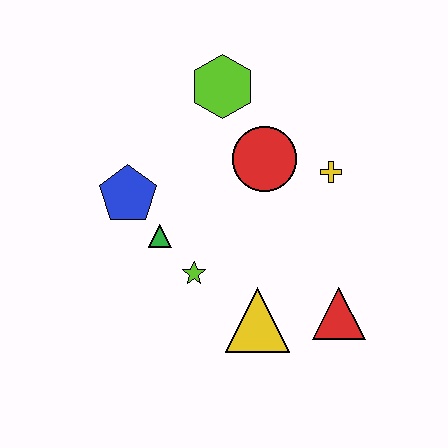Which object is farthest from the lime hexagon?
The red triangle is farthest from the lime hexagon.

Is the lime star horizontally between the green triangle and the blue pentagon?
No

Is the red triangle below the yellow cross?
Yes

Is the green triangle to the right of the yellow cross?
No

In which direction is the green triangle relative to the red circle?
The green triangle is to the left of the red circle.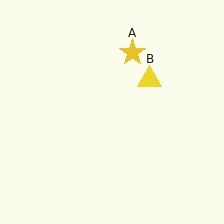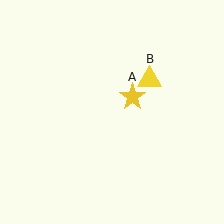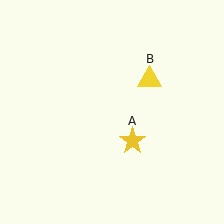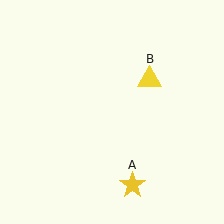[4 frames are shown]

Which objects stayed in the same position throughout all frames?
Yellow triangle (object B) remained stationary.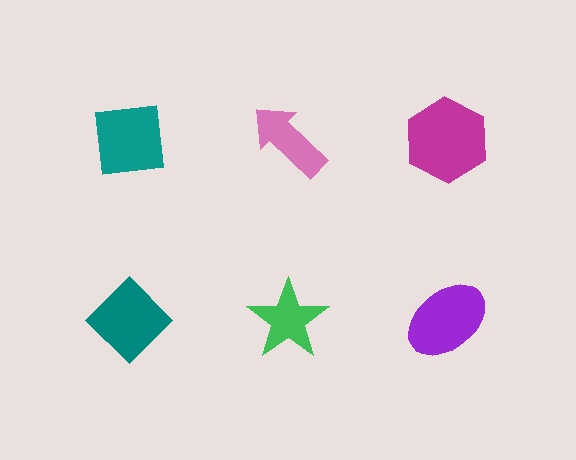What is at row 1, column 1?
A teal square.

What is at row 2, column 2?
A green star.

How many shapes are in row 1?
3 shapes.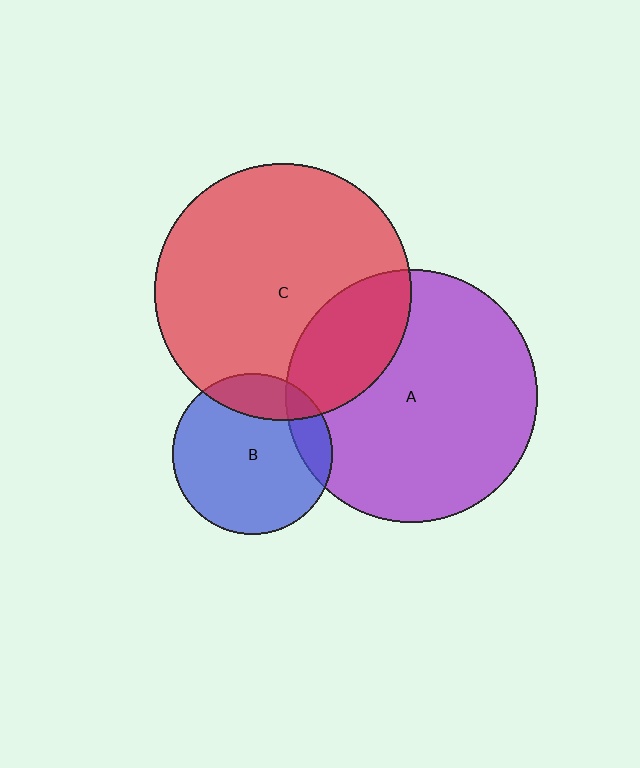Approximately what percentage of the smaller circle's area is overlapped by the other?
Approximately 15%.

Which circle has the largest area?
Circle C (red).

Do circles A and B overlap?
Yes.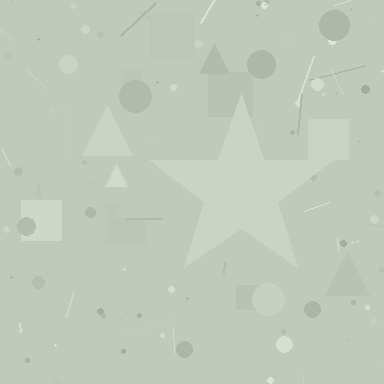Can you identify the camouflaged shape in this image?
The camouflaged shape is a star.